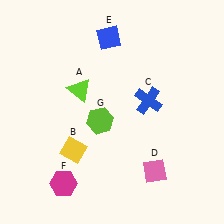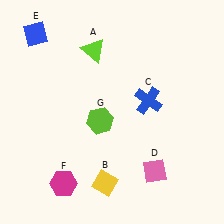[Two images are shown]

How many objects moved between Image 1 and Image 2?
3 objects moved between the two images.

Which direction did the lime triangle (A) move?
The lime triangle (A) moved up.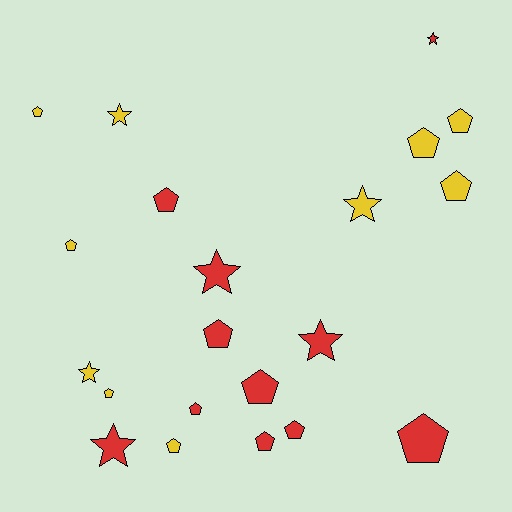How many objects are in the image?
There are 21 objects.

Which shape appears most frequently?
Pentagon, with 14 objects.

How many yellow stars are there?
There are 3 yellow stars.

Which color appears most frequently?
Red, with 11 objects.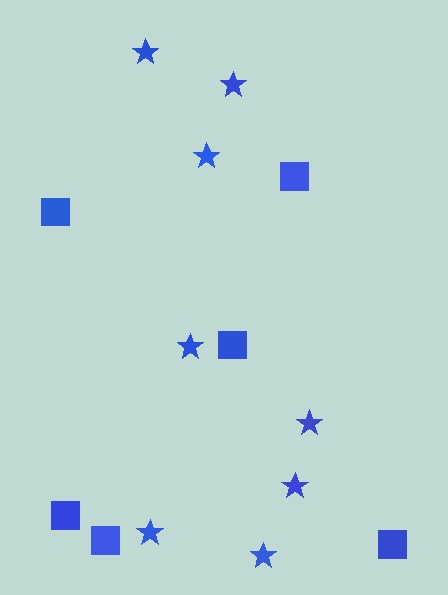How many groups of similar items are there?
There are 2 groups: one group of stars (8) and one group of squares (6).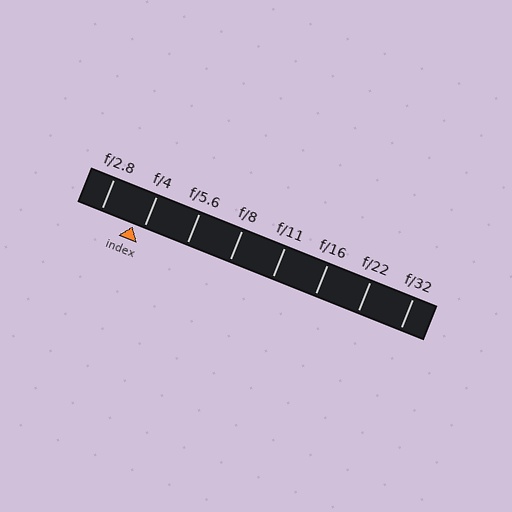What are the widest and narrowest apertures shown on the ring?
The widest aperture shown is f/2.8 and the narrowest is f/32.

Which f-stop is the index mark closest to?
The index mark is closest to f/4.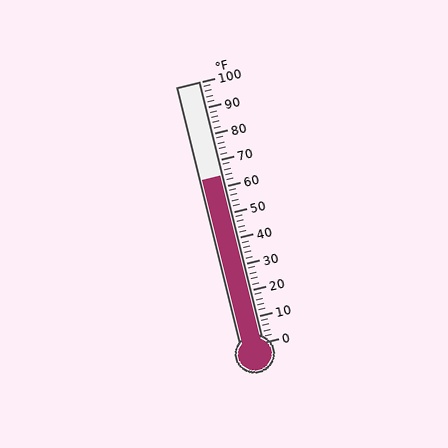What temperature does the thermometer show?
The thermometer shows approximately 64°F.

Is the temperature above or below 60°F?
The temperature is above 60°F.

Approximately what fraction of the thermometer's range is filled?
The thermometer is filled to approximately 65% of its range.